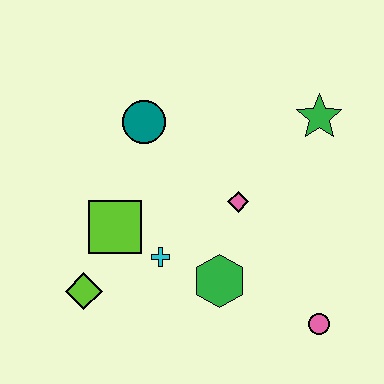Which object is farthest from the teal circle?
The pink circle is farthest from the teal circle.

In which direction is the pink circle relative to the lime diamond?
The pink circle is to the right of the lime diamond.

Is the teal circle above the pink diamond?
Yes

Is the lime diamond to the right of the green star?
No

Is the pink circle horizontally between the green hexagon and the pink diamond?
No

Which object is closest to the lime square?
The cyan cross is closest to the lime square.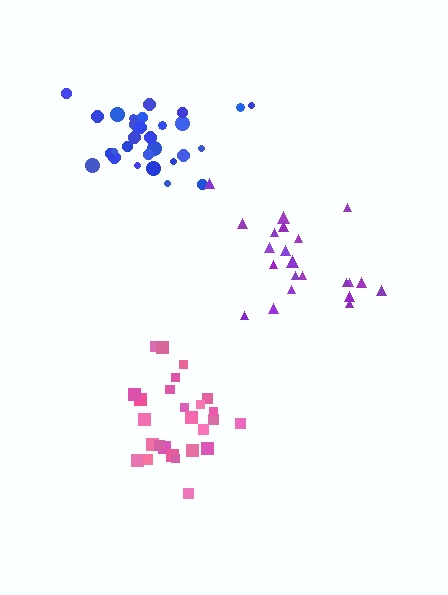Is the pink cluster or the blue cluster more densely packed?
Blue.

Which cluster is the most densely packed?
Blue.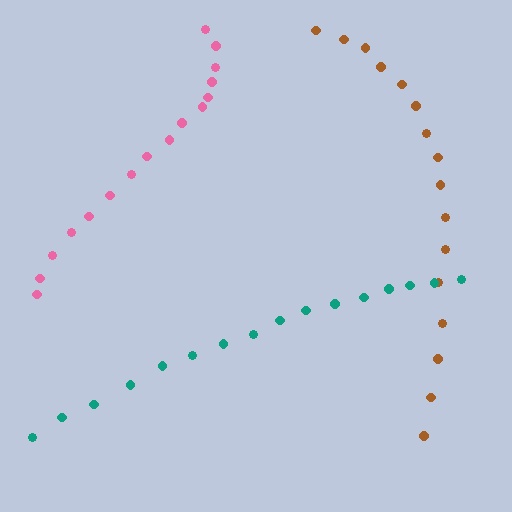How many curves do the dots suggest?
There are 3 distinct paths.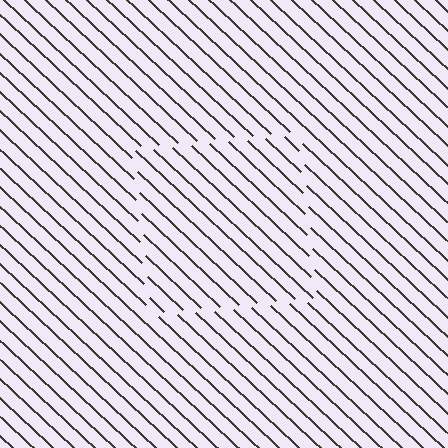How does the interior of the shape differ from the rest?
The interior of the shape contains the same grating, shifted by half a period — the contour is defined by the phase discontinuity where line-ends from the inner and outer gratings abut.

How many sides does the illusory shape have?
4 sides — the line-ends trace a square.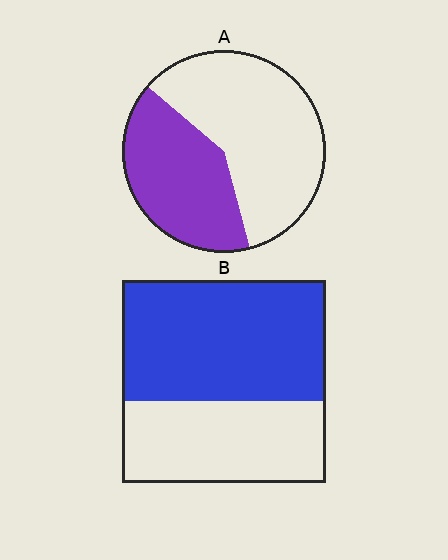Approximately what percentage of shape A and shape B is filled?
A is approximately 40% and B is approximately 60%.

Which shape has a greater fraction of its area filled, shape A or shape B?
Shape B.